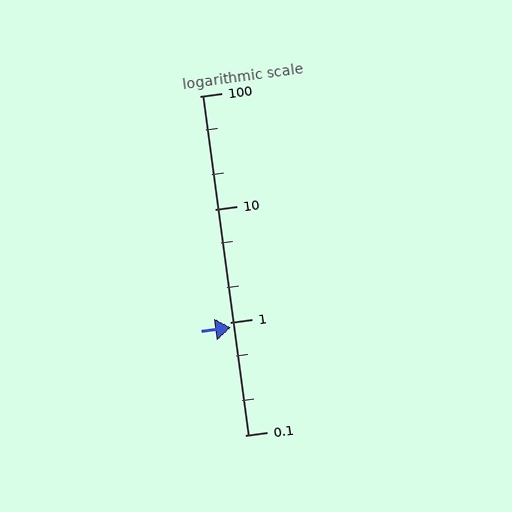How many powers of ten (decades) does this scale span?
The scale spans 3 decades, from 0.1 to 100.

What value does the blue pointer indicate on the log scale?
The pointer indicates approximately 0.89.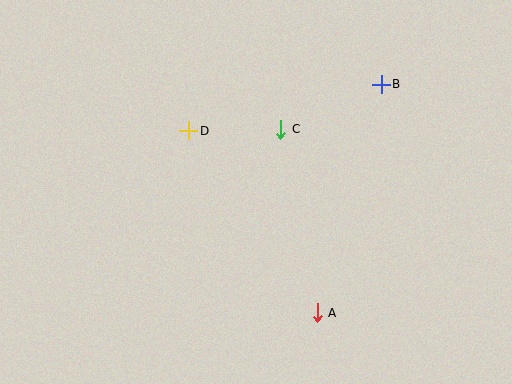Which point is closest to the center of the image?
Point C at (281, 129) is closest to the center.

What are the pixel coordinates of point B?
Point B is at (381, 84).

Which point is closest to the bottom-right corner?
Point A is closest to the bottom-right corner.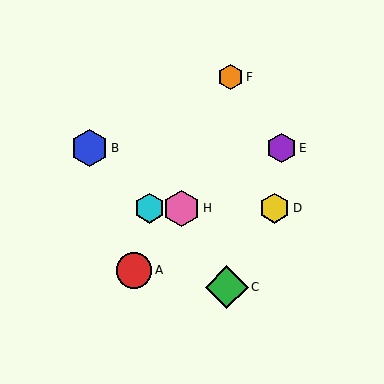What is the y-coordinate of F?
Object F is at y≈77.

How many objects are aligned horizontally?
3 objects (D, G, H) are aligned horizontally.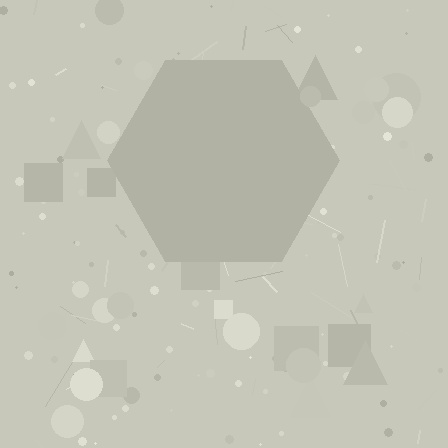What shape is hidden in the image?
A hexagon is hidden in the image.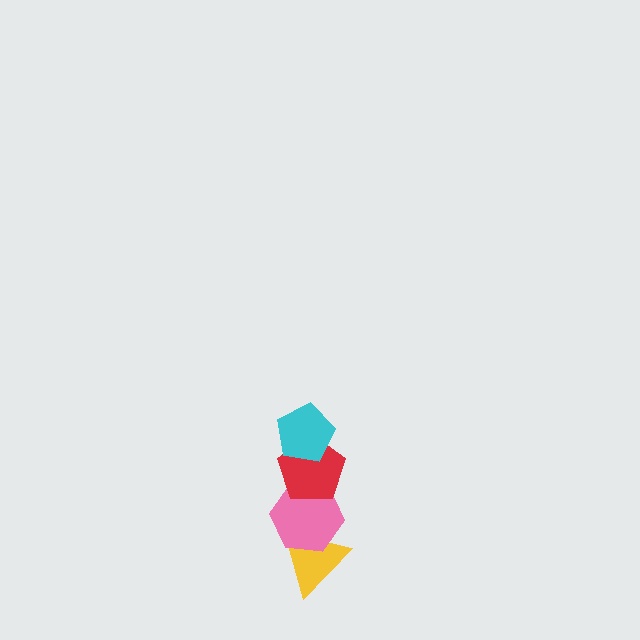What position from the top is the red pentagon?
The red pentagon is 2nd from the top.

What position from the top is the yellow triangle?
The yellow triangle is 4th from the top.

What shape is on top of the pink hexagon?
The red pentagon is on top of the pink hexagon.